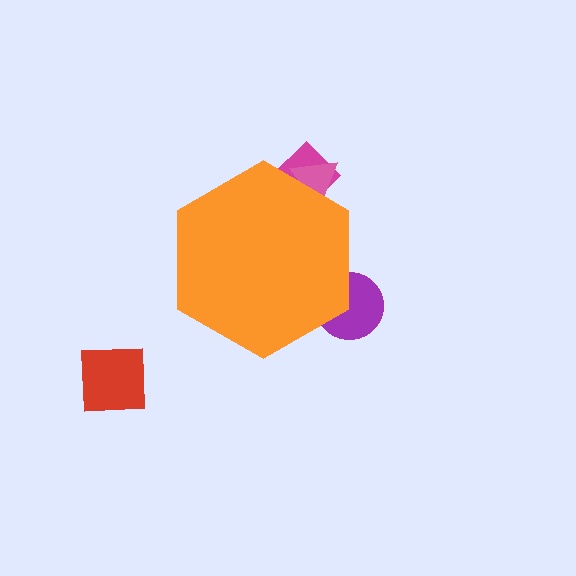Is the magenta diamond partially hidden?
Yes, the magenta diamond is partially hidden behind the orange hexagon.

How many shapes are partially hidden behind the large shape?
3 shapes are partially hidden.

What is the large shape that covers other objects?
An orange hexagon.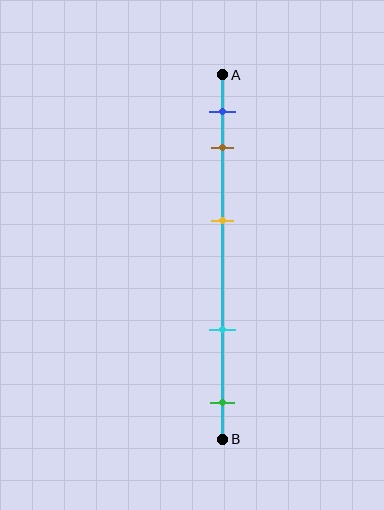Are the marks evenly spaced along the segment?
No, the marks are not evenly spaced.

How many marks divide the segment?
There are 5 marks dividing the segment.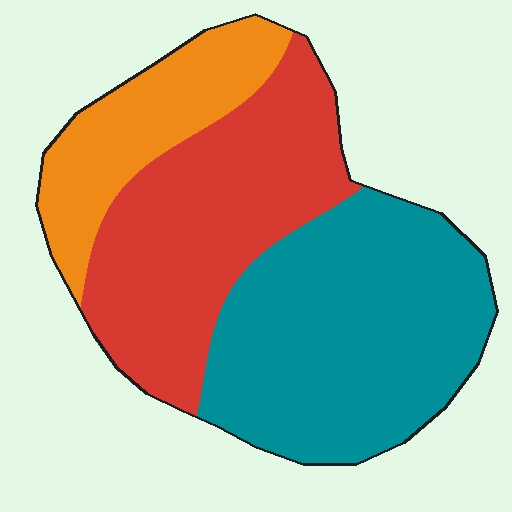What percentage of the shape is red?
Red takes up about three eighths (3/8) of the shape.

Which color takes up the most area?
Teal, at roughly 45%.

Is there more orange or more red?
Red.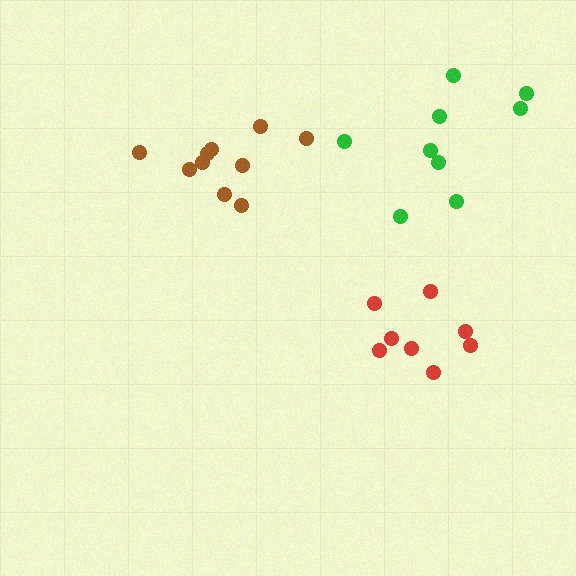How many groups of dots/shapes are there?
There are 3 groups.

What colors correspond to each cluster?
The clusters are colored: red, green, brown.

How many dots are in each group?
Group 1: 8 dots, Group 2: 9 dots, Group 3: 10 dots (27 total).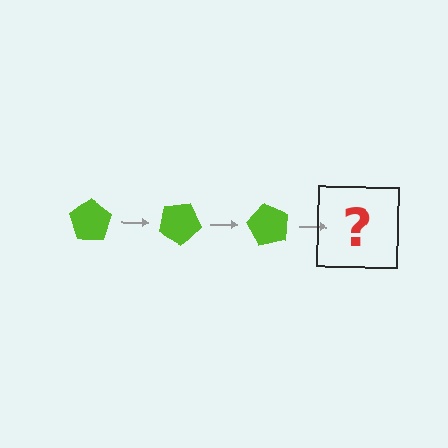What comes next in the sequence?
The next element should be a lime pentagon rotated 90 degrees.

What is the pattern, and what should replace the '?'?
The pattern is that the pentagon rotates 30 degrees each step. The '?' should be a lime pentagon rotated 90 degrees.